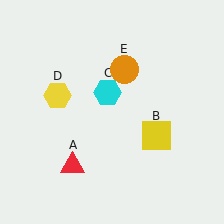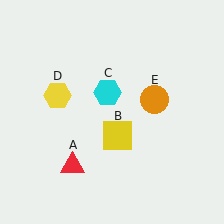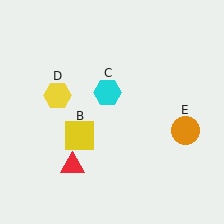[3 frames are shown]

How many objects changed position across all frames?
2 objects changed position: yellow square (object B), orange circle (object E).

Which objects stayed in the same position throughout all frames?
Red triangle (object A) and cyan hexagon (object C) and yellow hexagon (object D) remained stationary.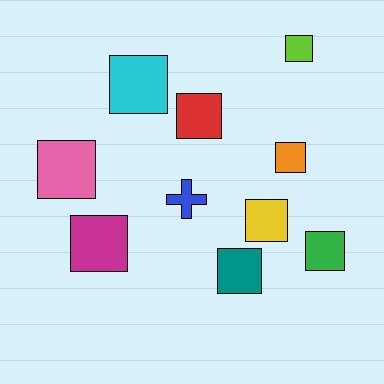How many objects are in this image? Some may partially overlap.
There are 10 objects.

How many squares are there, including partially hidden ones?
There are 9 squares.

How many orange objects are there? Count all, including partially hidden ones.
There is 1 orange object.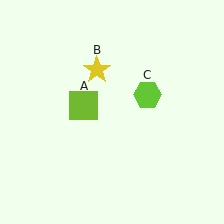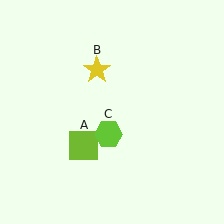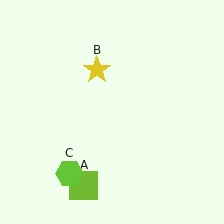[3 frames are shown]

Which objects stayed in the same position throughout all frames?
Yellow star (object B) remained stationary.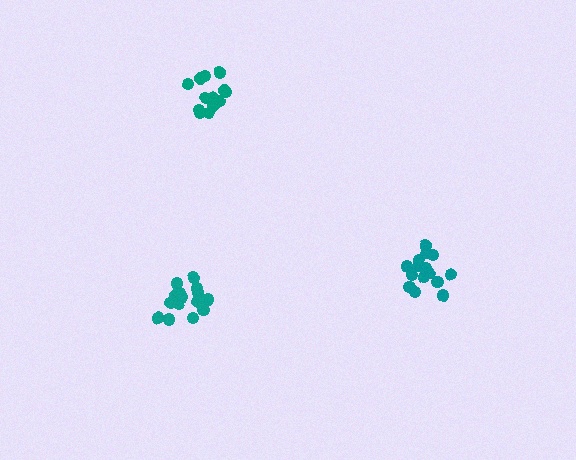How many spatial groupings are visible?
There are 3 spatial groupings.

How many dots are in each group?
Group 1: 15 dots, Group 2: 14 dots, Group 3: 15 dots (44 total).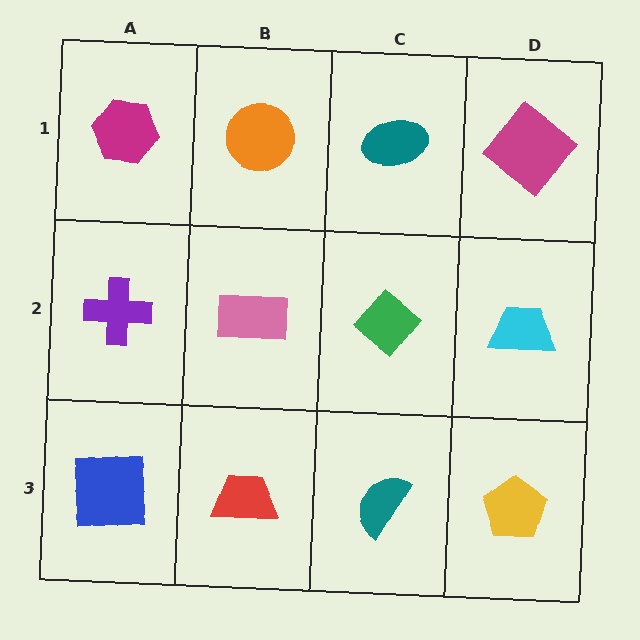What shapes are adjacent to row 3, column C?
A green diamond (row 2, column C), a red trapezoid (row 3, column B), a yellow pentagon (row 3, column D).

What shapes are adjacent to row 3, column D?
A cyan trapezoid (row 2, column D), a teal semicircle (row 3, column C).